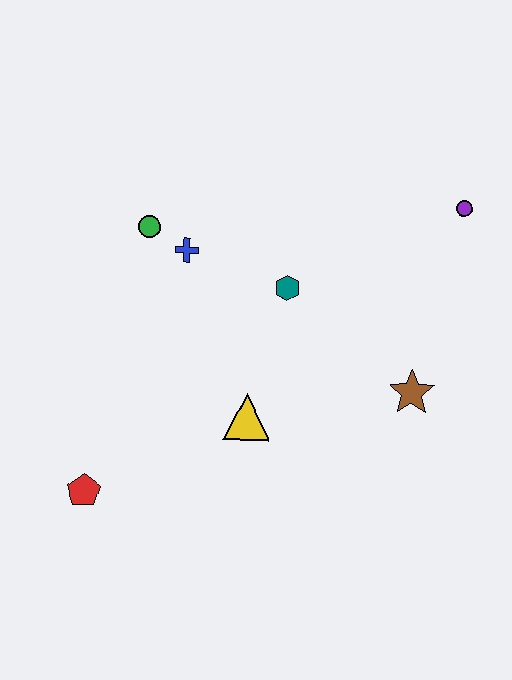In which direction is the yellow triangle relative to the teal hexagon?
The yellow triangle is below the teal hexagon.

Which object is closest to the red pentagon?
The yellow triangle is closest to the red pentagon.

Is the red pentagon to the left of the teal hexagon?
Yes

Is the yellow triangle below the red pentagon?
No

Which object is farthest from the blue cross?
The purple circle is farthest from the blue cross.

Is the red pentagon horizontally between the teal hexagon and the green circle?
No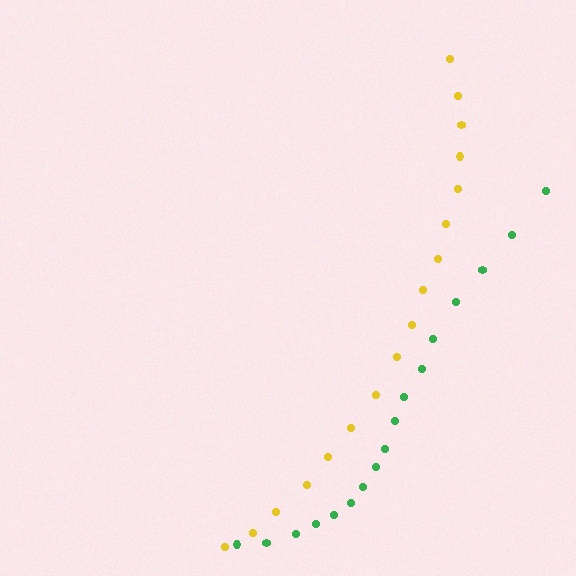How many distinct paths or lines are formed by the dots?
There are 2 distinct paths.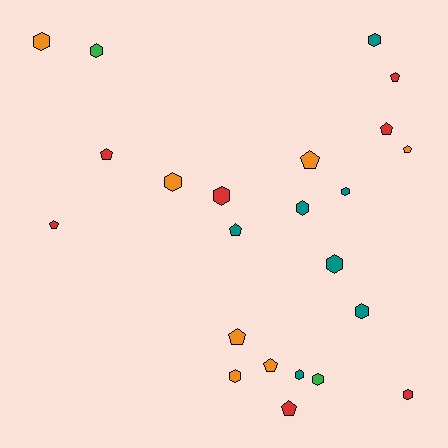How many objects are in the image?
There are 23 objects.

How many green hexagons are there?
There are 2 green hexagons.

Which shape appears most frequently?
Hexagon, with 13 objects.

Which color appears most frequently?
Teal, with 7 objects.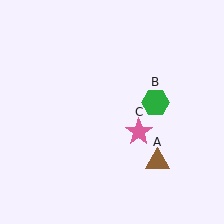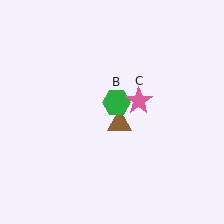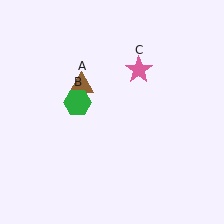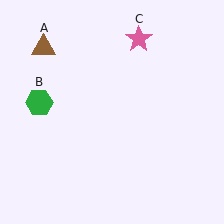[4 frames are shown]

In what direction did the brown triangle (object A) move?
The brown triangle (object A) moved up and to the left.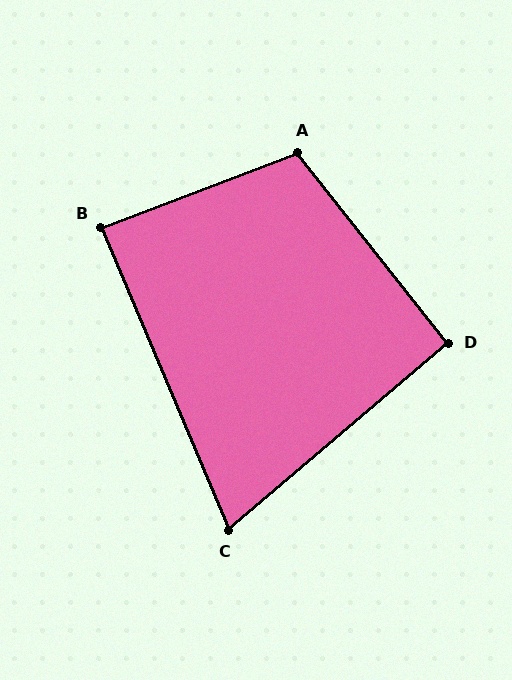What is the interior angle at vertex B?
Approximately 88 degrees (approximately right).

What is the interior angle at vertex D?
Approximately 92 degrees (approximately right).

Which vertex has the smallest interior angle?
C, at approximately 72 degrees.